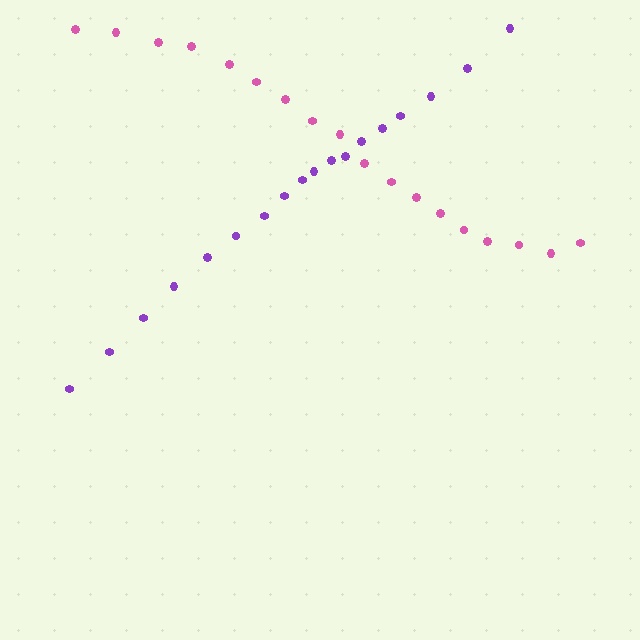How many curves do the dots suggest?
There are 2 distinct paths.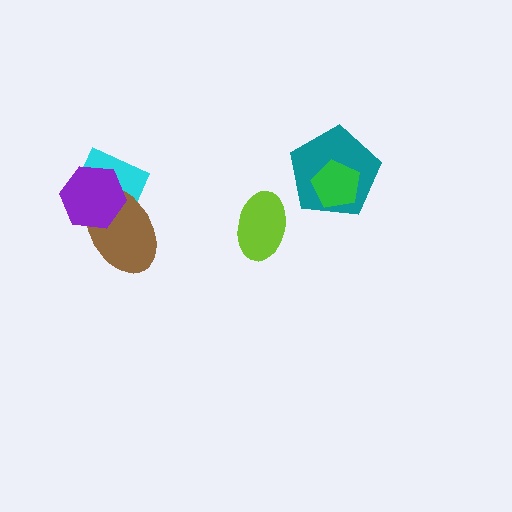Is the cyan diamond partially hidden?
Yes, it is partially covered by another shape.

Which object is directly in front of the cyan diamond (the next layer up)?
The brown ellipse is directly in front of the cyan diamond.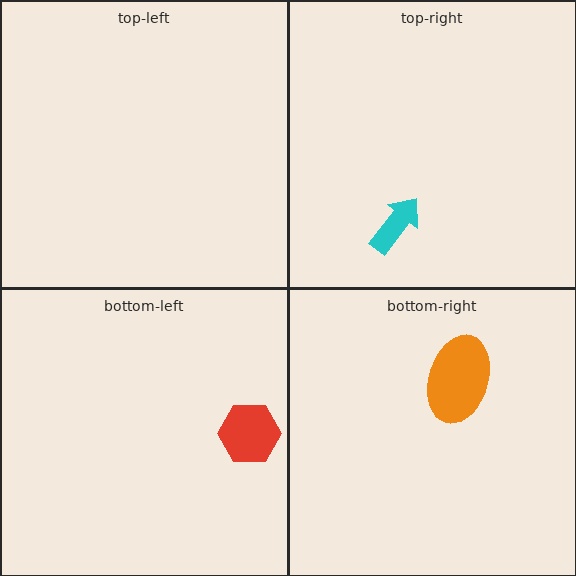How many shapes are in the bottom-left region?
1.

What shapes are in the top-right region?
The cyan arrow.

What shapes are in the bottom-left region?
The red hexagon.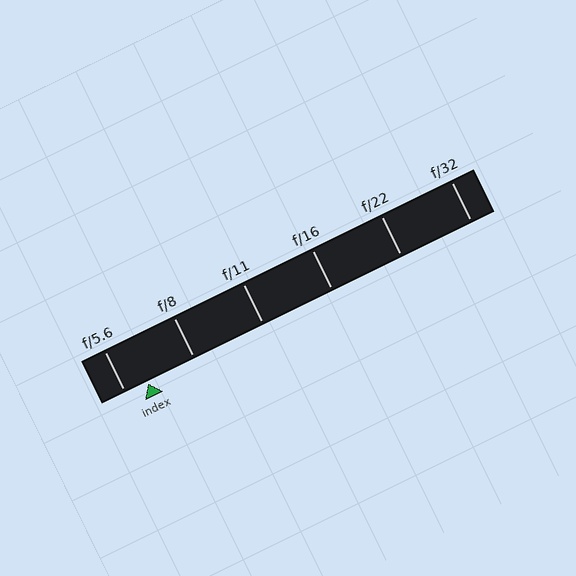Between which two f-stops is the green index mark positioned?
The index mark is between f/5.6 and f/8.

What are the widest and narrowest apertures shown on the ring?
The widest aperture shown is f/5.6 and the narrowest is f/32.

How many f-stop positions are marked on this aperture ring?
There are 6 f-stop positions marked.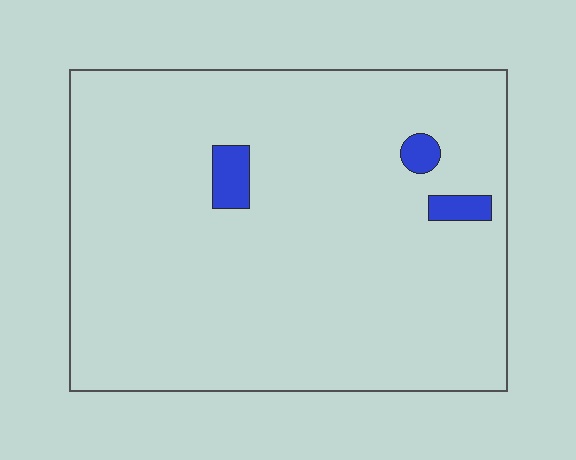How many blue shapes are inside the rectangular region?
3.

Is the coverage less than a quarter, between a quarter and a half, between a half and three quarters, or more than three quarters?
Less than a quarter.